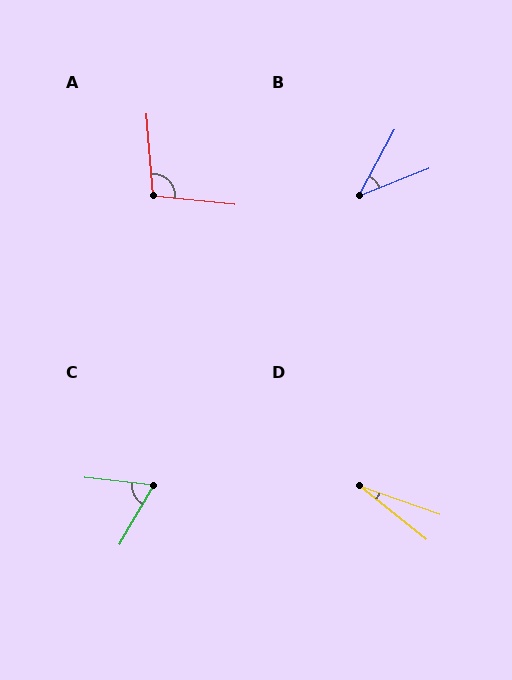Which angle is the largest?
A, at approximately 100 degrees.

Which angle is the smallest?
D, at approximately 19 degrees.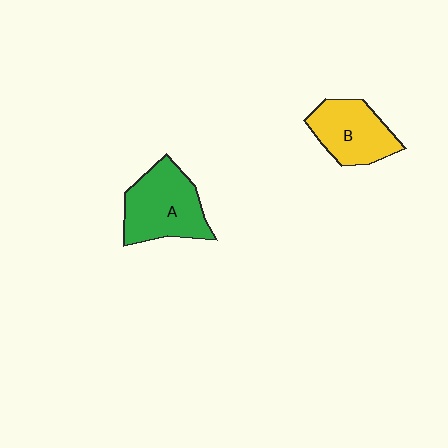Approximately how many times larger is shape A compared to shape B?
Approximately 1.2 times.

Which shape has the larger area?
Shape A (green).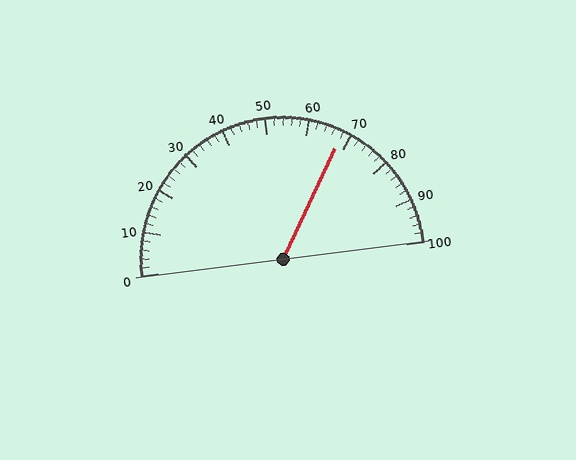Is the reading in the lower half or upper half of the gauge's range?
The reading is in the upper half of the range (0 to 100).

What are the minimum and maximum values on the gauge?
The gauge ranges from 0 to 100.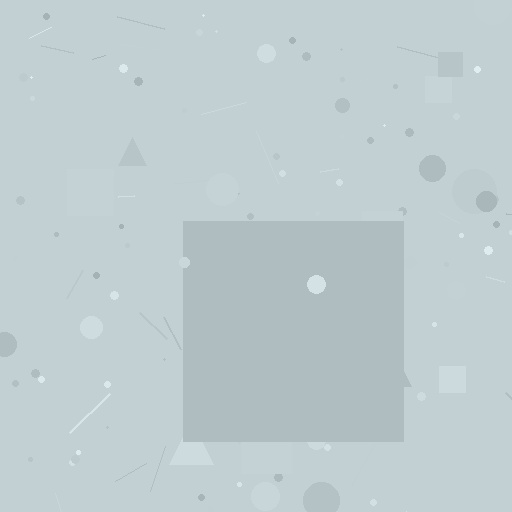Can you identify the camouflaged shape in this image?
The camouflaged shape is a square.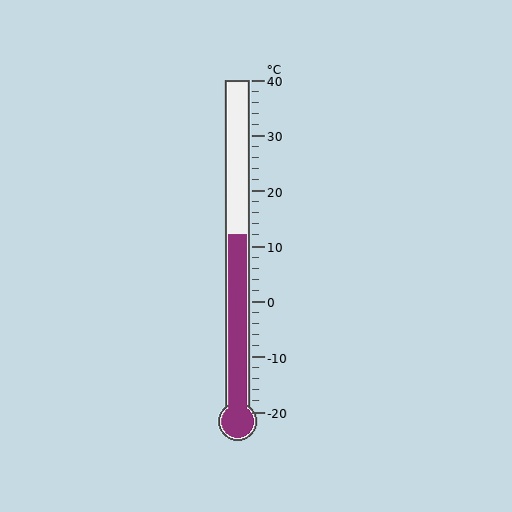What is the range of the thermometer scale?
The thermometer scale ranges from -20°C to 40°C.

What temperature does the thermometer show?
The thermometer shows approximately 12°C.